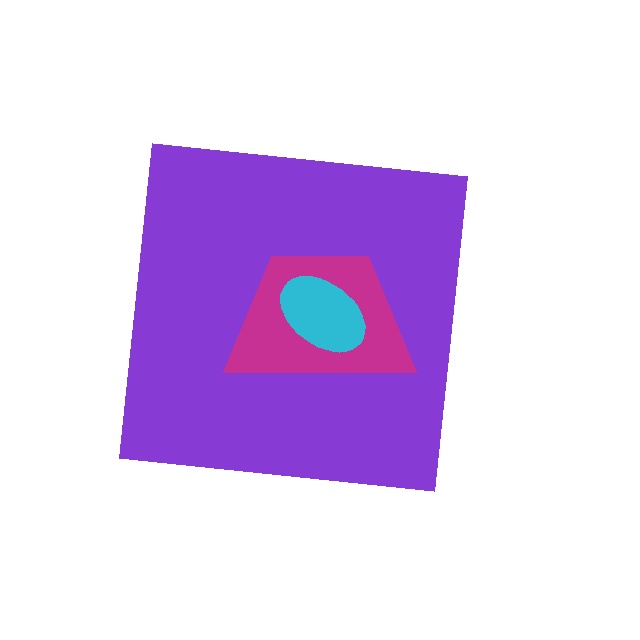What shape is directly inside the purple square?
The magenta trapezoid.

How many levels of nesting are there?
3.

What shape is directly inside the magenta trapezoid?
The cyan ellipse.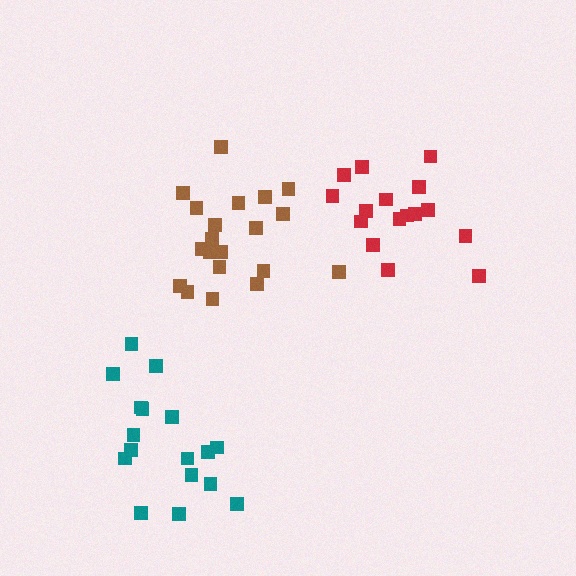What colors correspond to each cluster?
The clusters are colored: brown, red, teal.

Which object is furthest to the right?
The red cluster is rightmost.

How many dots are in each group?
Group 1: 20 dots, Group 2: 16 dots, Group 3: 17 dots (53 total).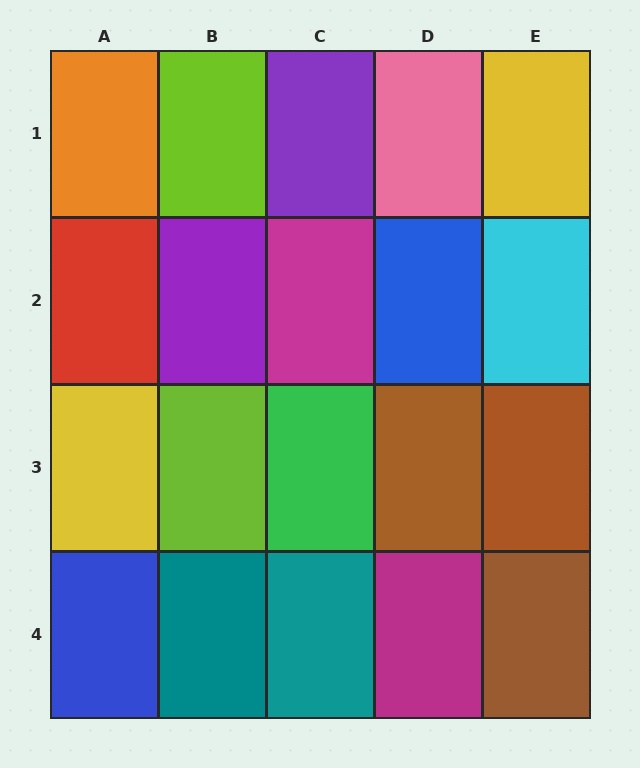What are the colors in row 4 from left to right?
Blue, teal, teal, magenta, brown.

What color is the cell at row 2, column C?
Magenta.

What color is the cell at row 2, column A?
Red.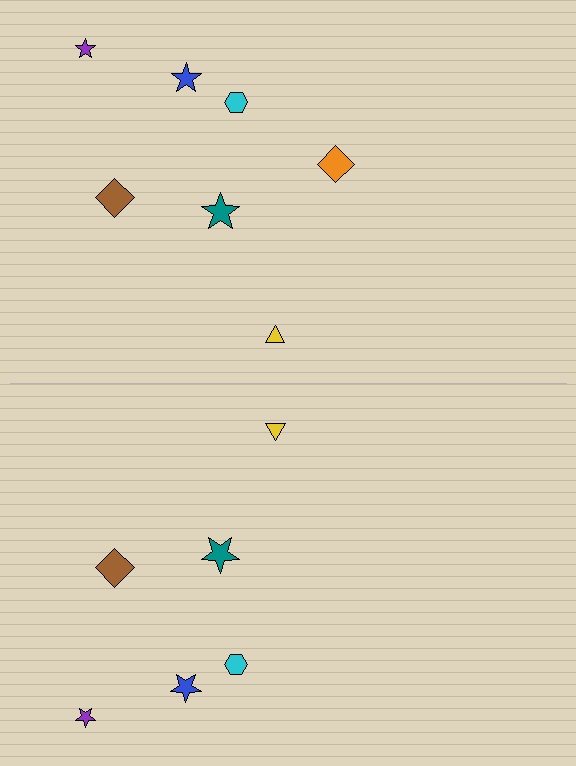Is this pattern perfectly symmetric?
No, the pattern is not perfectly symmetric. A orange diamond is missing from the bottom side.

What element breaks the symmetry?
A orange diamond is missing from the bottom side.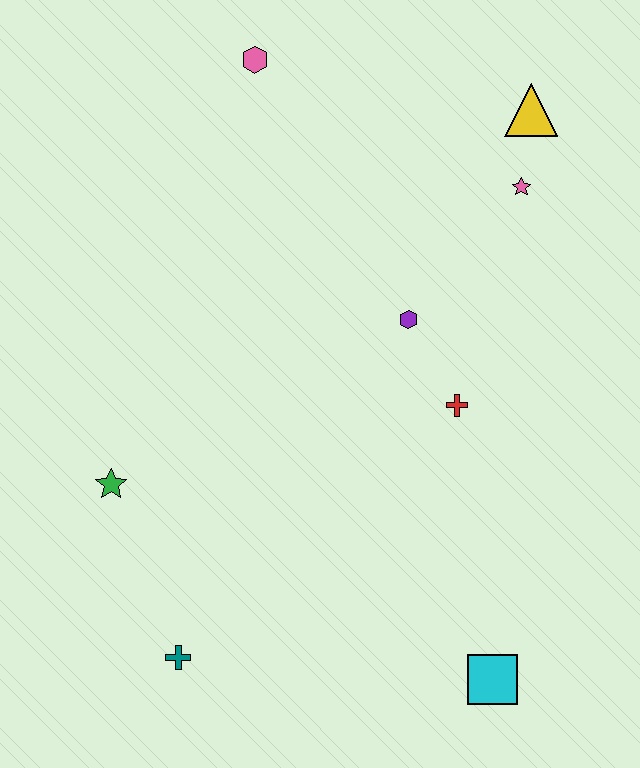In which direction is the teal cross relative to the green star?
The teal cross is below the green star.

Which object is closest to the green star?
The teal cross is closest to the green star.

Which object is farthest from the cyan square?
The pink hexagon is farthest from the cyan square.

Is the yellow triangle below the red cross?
No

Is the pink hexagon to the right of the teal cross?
Yes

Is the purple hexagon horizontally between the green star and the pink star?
Yes